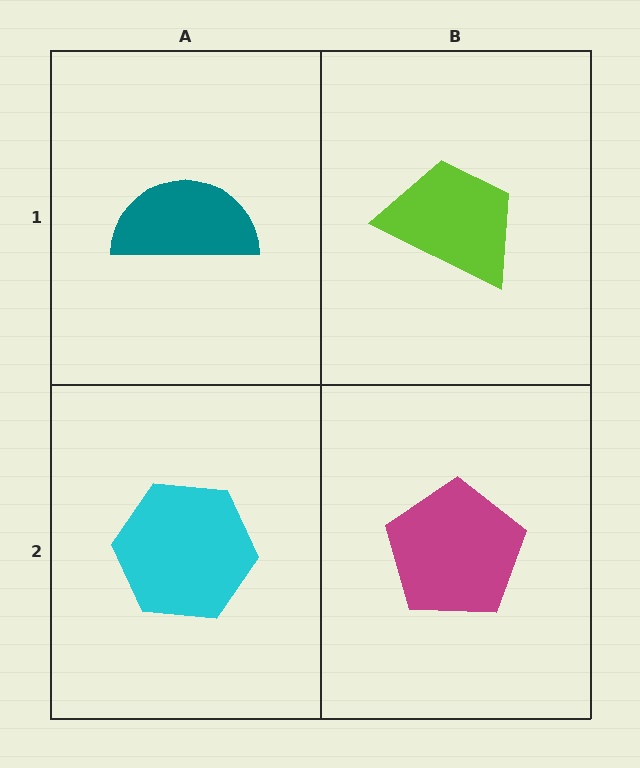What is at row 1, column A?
A teal semicircle.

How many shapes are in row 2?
2 shapes.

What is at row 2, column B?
A magenta pentagon.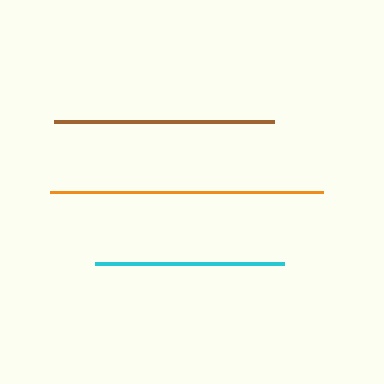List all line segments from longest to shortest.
From longest to shortest: orange, brown, cyan.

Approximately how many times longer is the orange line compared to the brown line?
The orange line is approximately 1.2 times the length of the brown line.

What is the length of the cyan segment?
The cyan segment is approximately 189 pixels long.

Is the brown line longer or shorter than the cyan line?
The brown line is longer than the cyan line.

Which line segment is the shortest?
The cyan line is the shortest at approximately 189 pixels.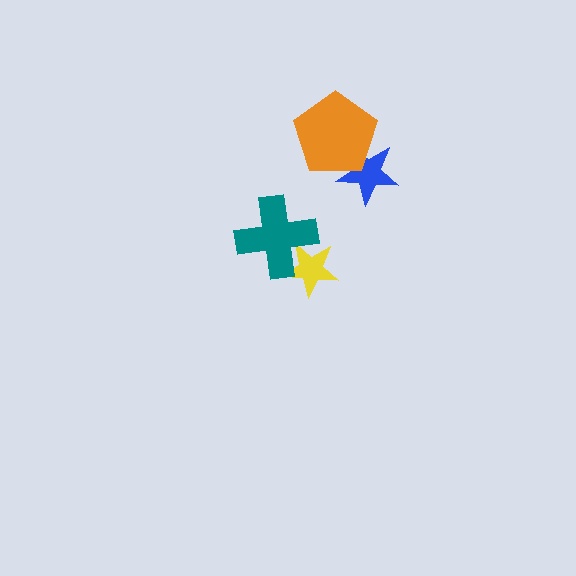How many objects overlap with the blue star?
1 object overlaps with the blue star.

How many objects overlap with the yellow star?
1 object overlaps with the yellow star.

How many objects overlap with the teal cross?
1 object overlaps with the teal cross.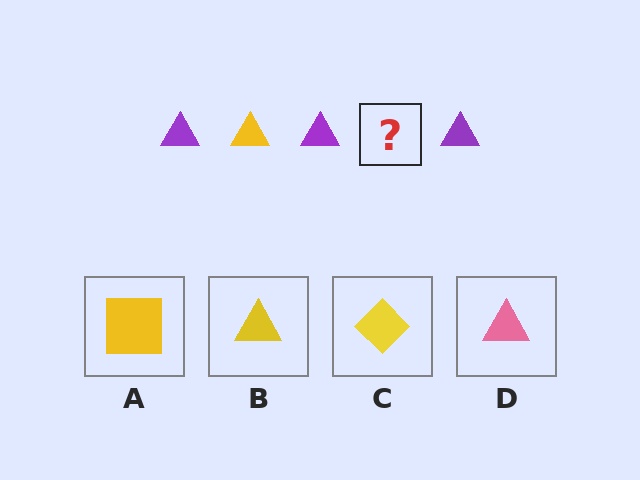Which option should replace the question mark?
Option B.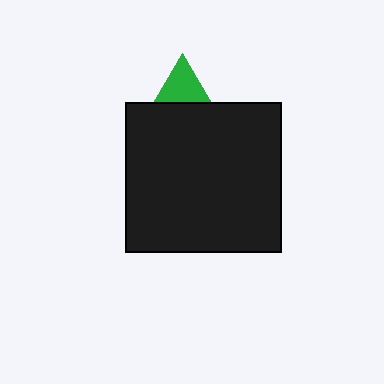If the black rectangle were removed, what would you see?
You would see the complete green triangle.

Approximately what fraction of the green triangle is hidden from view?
Roughly 60% of the green triangle is hidden behind the black rectangle.